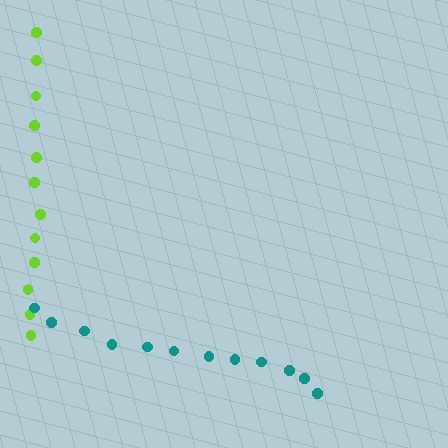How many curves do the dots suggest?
There are 2 distinct paths.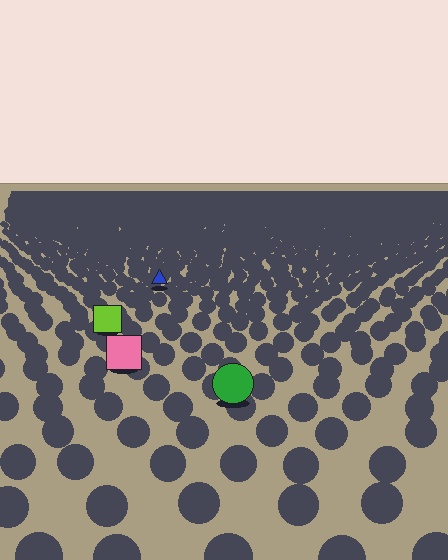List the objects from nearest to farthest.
From nearest to farthest: the green circle, the pink square, the lime square, the blue triangle.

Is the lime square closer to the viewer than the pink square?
No. The pink square is closer — you can tell from the texture gradient: the ground texture is coarser near it.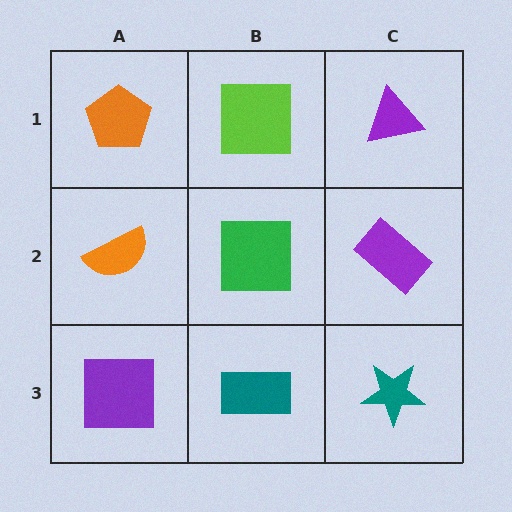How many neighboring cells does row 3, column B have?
3.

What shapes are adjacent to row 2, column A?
An orange pentagon (row 1, column A), a purple square (row 3, column A), a green square (row 2, column B).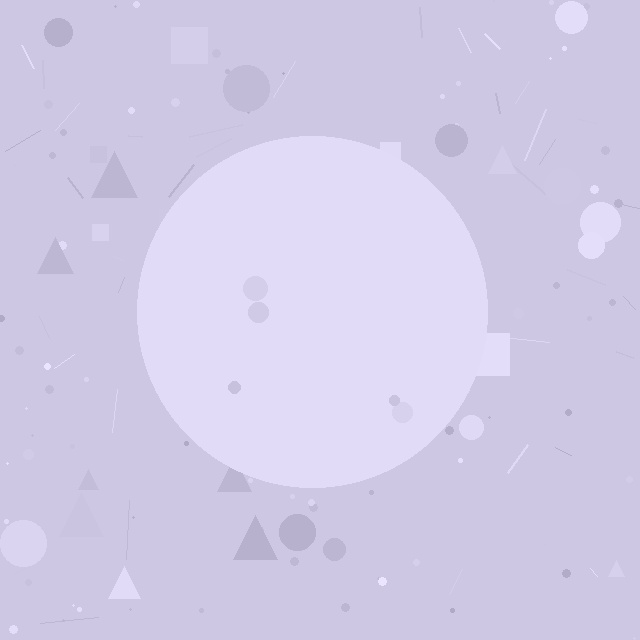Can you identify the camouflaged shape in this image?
The camouflaged shape is a circle.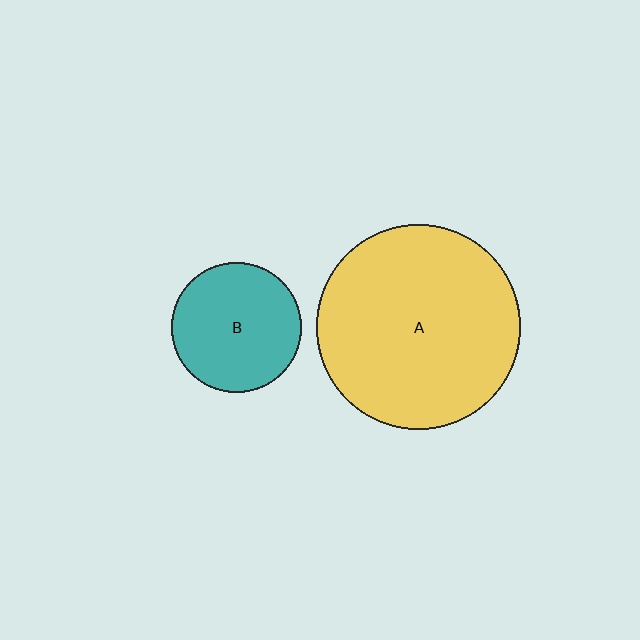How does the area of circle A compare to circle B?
Approximately 2.5 times.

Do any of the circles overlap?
No, none of the circles overlap.